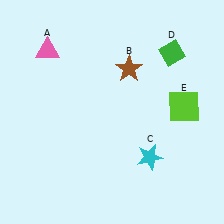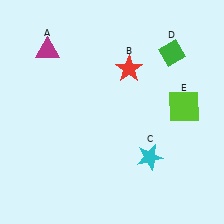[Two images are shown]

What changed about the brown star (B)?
In Image 1, B is brown. In Image 2, it changed to red.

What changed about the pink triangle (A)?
In Image 1, A is pink. In Image 2, it changed to magenta.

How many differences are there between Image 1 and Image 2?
There are 2 differences between the two images.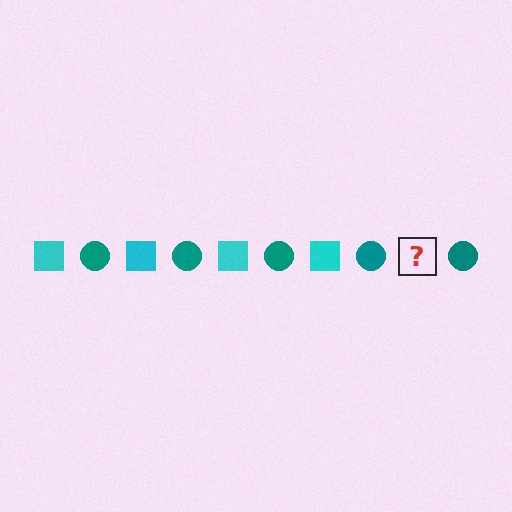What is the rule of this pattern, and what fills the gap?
The rule is that the pattern alternates between cyan square and teal circle. The gap should be filled with a cyan square.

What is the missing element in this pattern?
The missing element is a cyan square.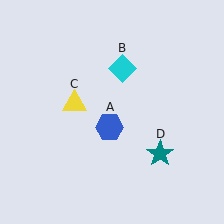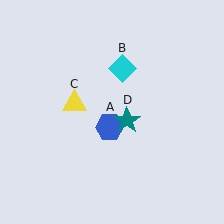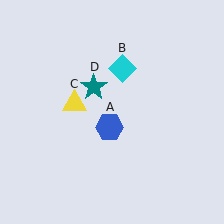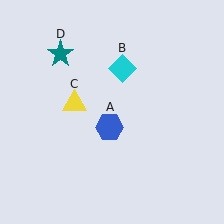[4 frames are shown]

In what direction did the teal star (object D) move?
The teal star (object D) moved up and to the left.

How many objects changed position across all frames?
1 object changed position: teal star (object D).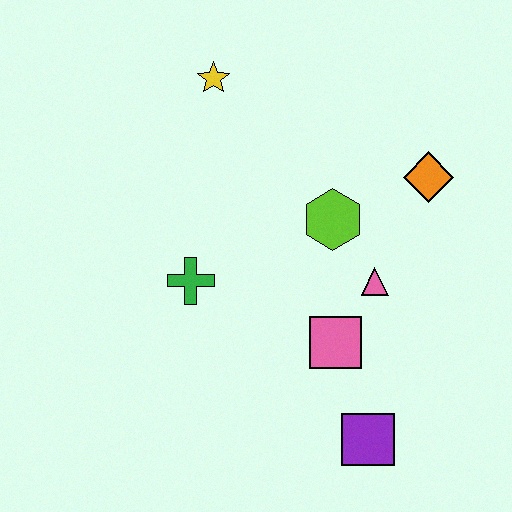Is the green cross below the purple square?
No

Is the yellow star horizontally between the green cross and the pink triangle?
Yes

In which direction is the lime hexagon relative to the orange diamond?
The lime hexagon is to the left of the orange diamond.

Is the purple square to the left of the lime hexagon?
No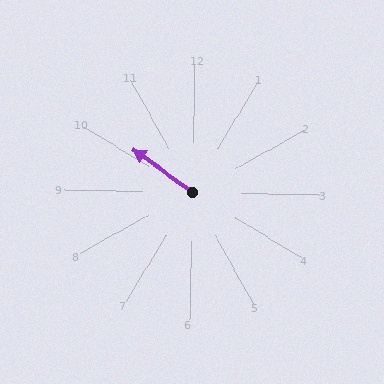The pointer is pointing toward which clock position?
Roughly 10 o'clock.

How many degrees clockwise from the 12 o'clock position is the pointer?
Approximately 305 degrees.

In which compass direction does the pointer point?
Northwest.